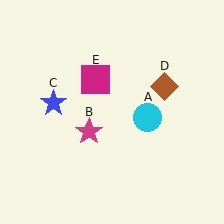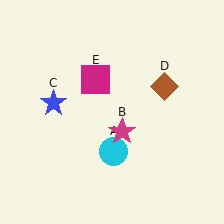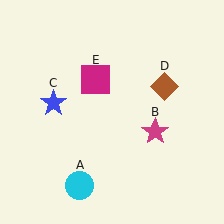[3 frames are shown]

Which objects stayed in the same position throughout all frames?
Blue star (object C) and brown diamond (object D) and magenta square (object E) remained stationary.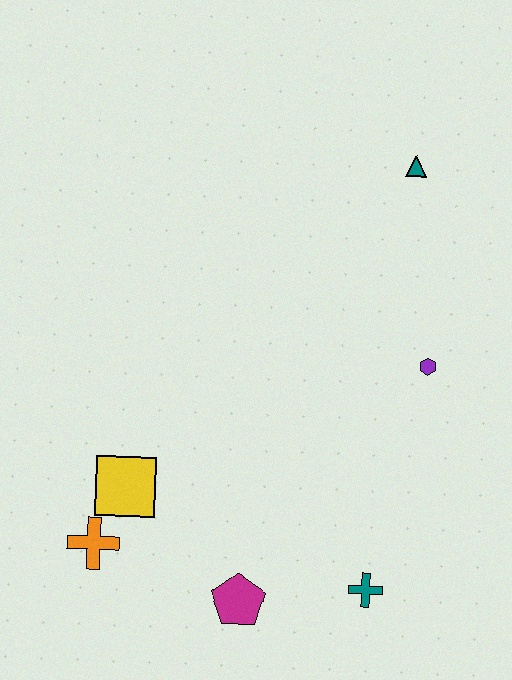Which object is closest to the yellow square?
The orange cross is closest to the yellow square.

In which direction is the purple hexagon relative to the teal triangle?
The purple hexagon is below the teal triangle.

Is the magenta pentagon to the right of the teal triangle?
No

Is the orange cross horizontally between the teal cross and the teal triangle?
No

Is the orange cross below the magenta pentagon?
No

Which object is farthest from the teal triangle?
The orange cross is farthest from the teal triangle.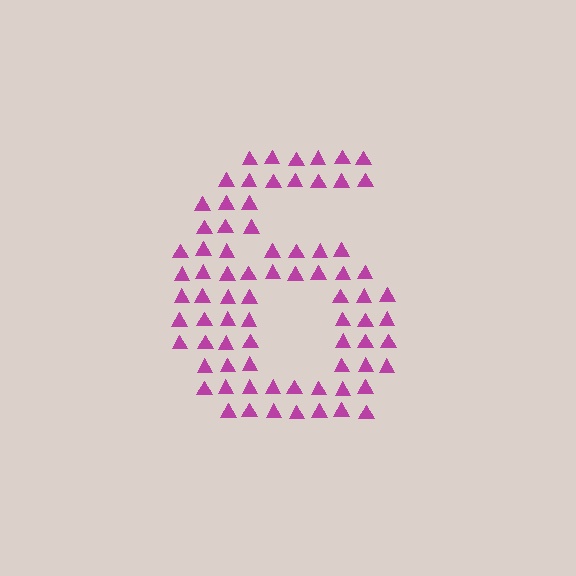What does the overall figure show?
The overall figure shows the digit 6.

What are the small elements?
The small elements are triangles.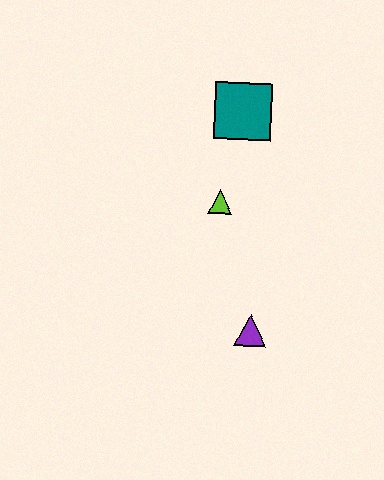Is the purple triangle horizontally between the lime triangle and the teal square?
No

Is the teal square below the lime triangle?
No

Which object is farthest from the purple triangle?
The teal square is farthest from the purple triangle.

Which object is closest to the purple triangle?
The lime triangle is closest to the purple triangle.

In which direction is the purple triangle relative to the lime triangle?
The purple triangle is below the lime triangle.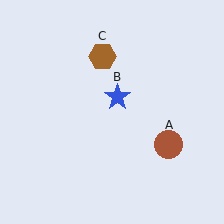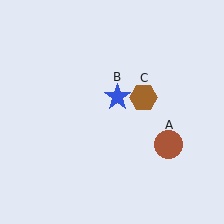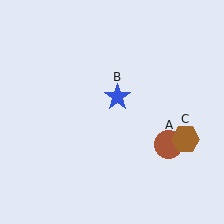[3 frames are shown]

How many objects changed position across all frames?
1 object changed position: brown hexagon (object C).